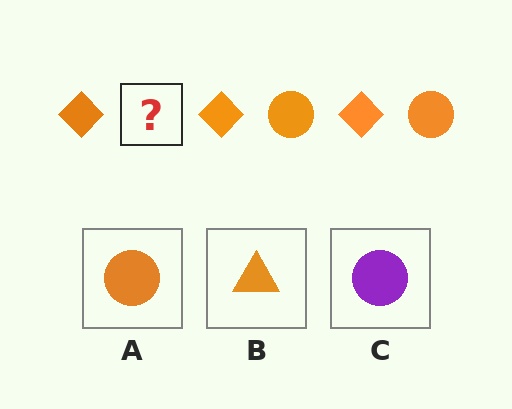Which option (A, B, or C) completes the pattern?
A.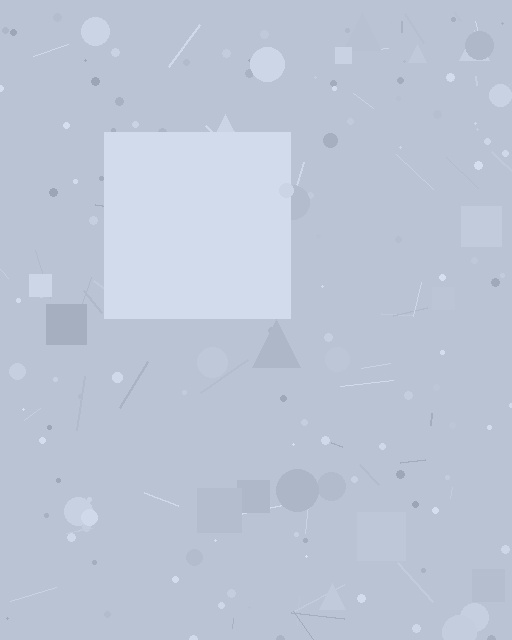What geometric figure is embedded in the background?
A square is embedded in the background.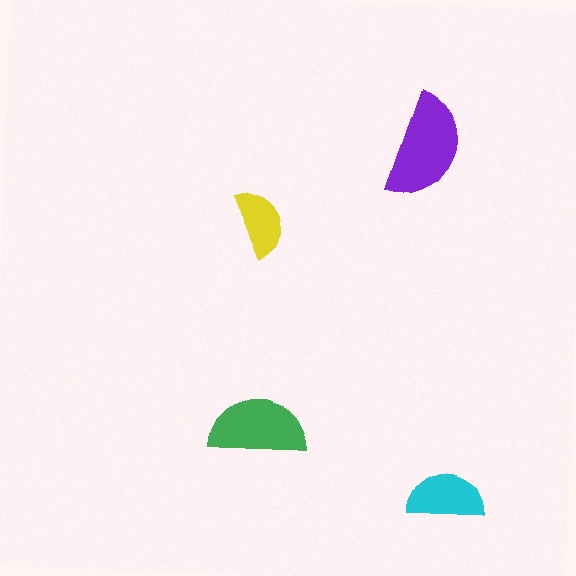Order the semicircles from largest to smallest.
the purple one, the green one, the cyan one, the yellow one.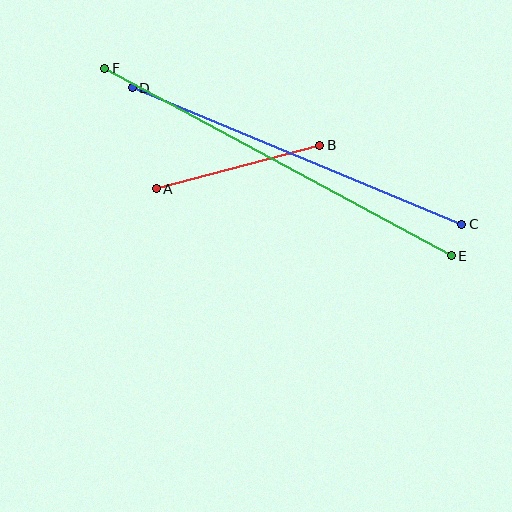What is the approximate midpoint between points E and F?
The midpoint is at approximately (278, 162) pixels.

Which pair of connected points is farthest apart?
Points E and F are farthest apart.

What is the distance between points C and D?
The distance is approximately 356 pixels.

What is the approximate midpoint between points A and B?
The midpoint is at approximately (238, 167) pixels.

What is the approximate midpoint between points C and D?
The midpoint is at approximately (297, 156) pixels.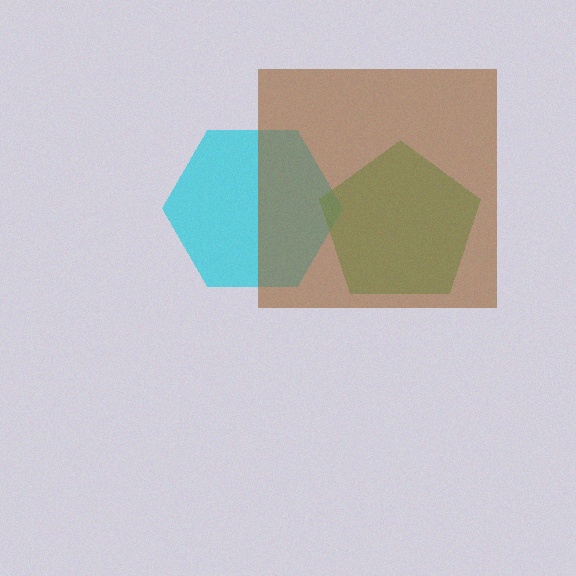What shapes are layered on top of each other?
The layered shapes are: a cyan hexagon, a green pentagon, a brown square.